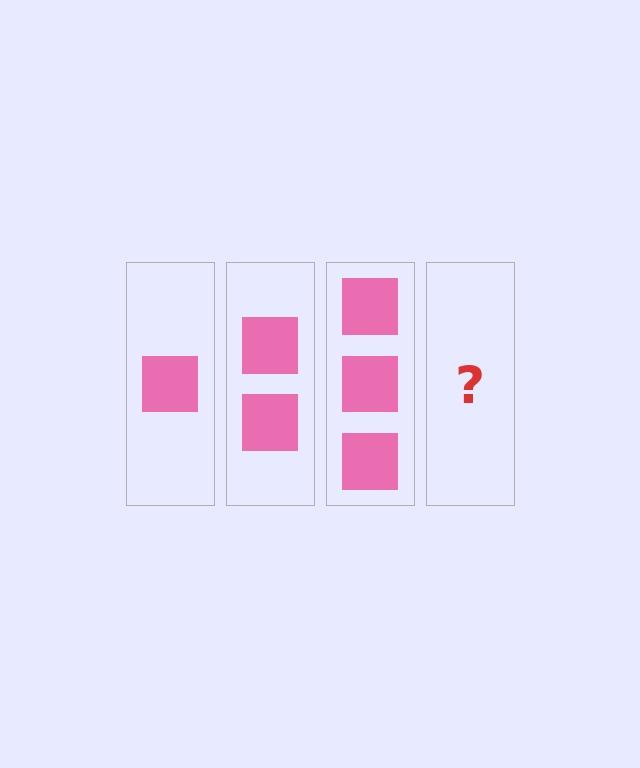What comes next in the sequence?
The next element should be 4 squares.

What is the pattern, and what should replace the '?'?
The pattern is that each step adds one more square. The '?' should be 4 squares.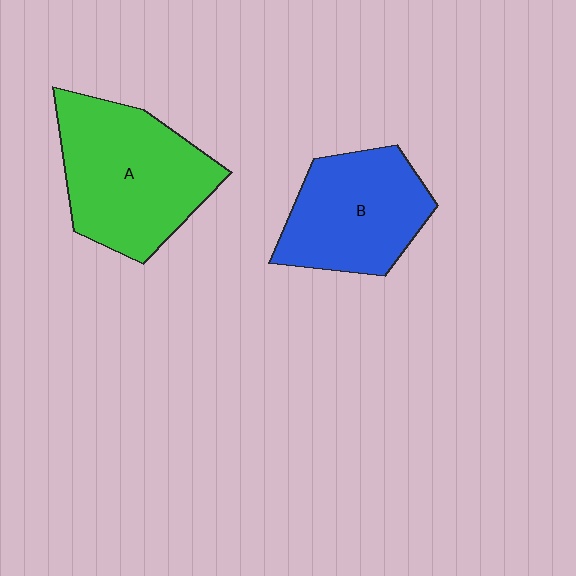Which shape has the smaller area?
Shape B (blue).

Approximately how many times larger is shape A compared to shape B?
Approximately 1.2 times.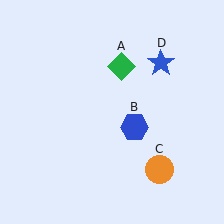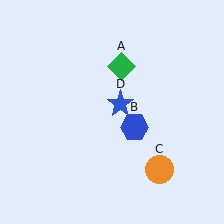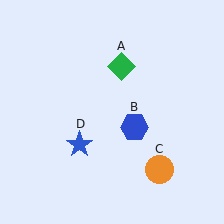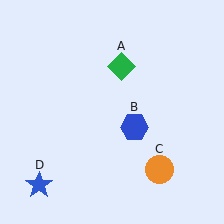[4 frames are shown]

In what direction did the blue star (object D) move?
The blue star (object D) moved down and to the left.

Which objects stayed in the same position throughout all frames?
Green diamond (object A) and blue hexagon (object B) and orange circle (object C) remained stationary.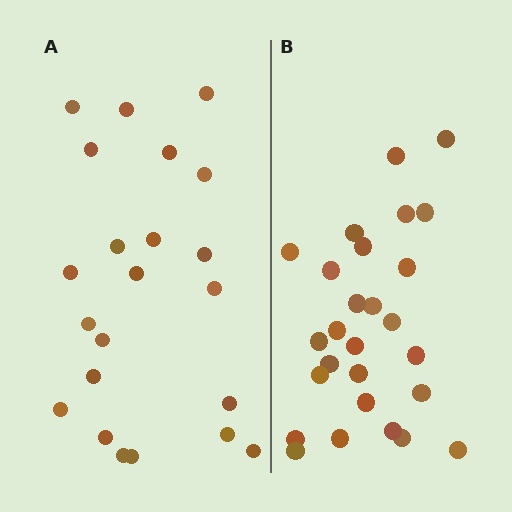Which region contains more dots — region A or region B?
Region B (the right region) has more dots.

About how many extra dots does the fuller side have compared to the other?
Region B has about 5 more dots than region A.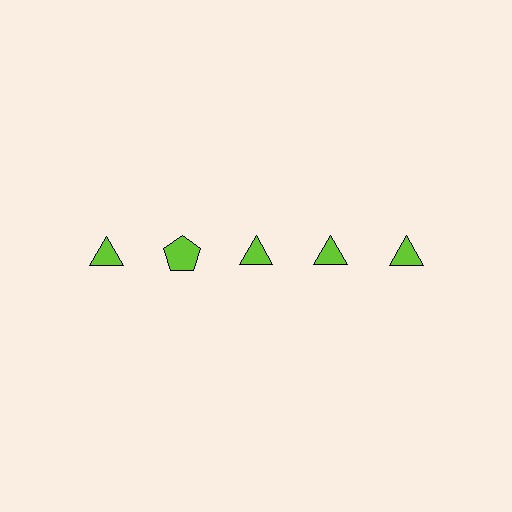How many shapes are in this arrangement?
There are 5 shapes arranged in a grid pattern.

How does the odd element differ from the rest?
It has a different shape: pentagon instead of triangle.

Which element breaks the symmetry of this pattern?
The lime pentagon in the top row, second from left column breaks the symmetry. All other shapes are lime triangles.